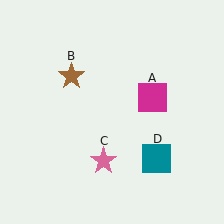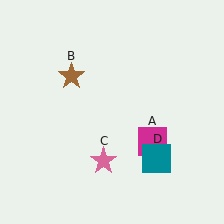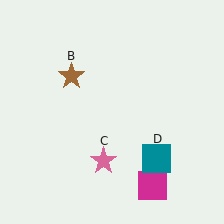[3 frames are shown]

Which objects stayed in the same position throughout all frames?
Brown star (object B) and pink star (object C) and teal square (object D) remained stationary.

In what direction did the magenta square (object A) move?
The magenta square (object A) moved down.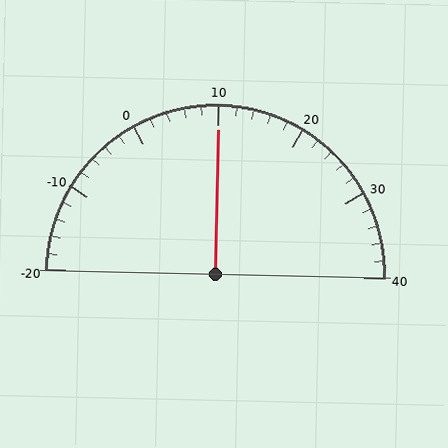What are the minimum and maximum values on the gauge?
The gauge ranges from -20 to 40.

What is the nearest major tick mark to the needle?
The nearest major tick mark is 10.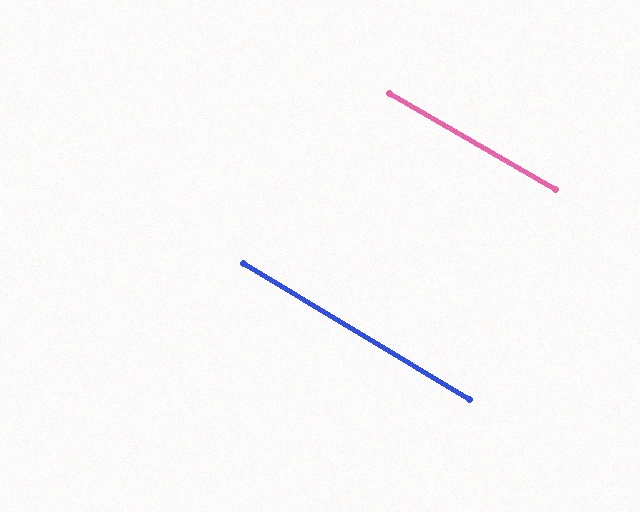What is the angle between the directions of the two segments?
Approximately 1 degree.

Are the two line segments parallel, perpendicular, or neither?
Parallel — their directions differ by only 1.3°.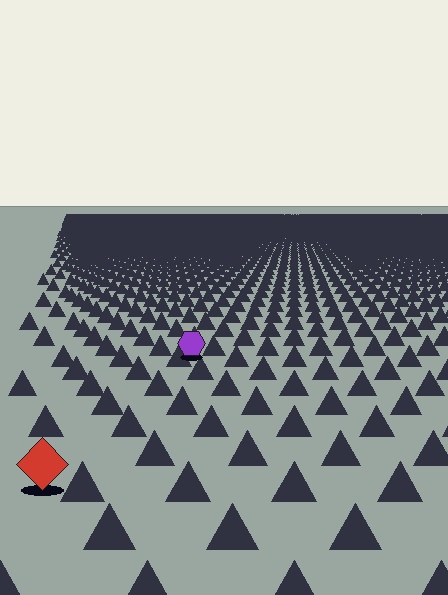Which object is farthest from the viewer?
The purple hexagon is farthest from the viewer. It appears smaller and the ground texture around it is denser.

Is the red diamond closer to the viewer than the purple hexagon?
Yes. The red diamond is closer — you can tell from the texture gradient: the ground texture is coarser near it.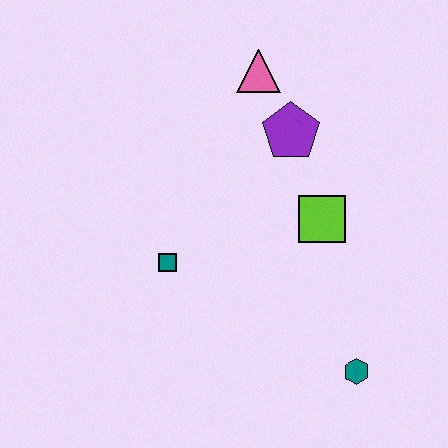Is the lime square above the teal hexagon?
Yes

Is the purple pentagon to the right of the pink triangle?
Yes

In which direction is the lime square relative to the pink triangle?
The lime square is below the pink triangle.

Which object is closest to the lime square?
The purple pentagon is closest to the lime square.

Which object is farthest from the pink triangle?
The teal hexagon is farthest from the pink triangle.